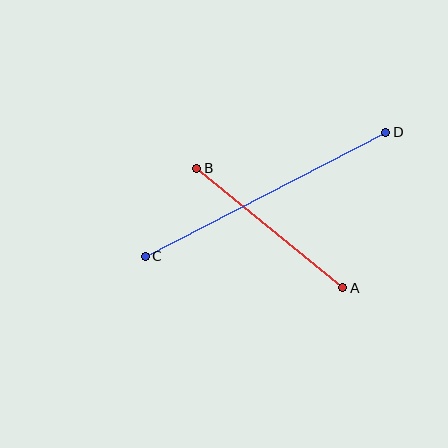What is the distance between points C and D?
The distance is approximately 271 pixels.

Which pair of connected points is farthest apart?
Points C and D are farthest apart.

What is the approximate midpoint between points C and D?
The midpoint is at approximately (265, 194) pixels.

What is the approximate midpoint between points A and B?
The midpoint is at approximately (270, 228) pixels.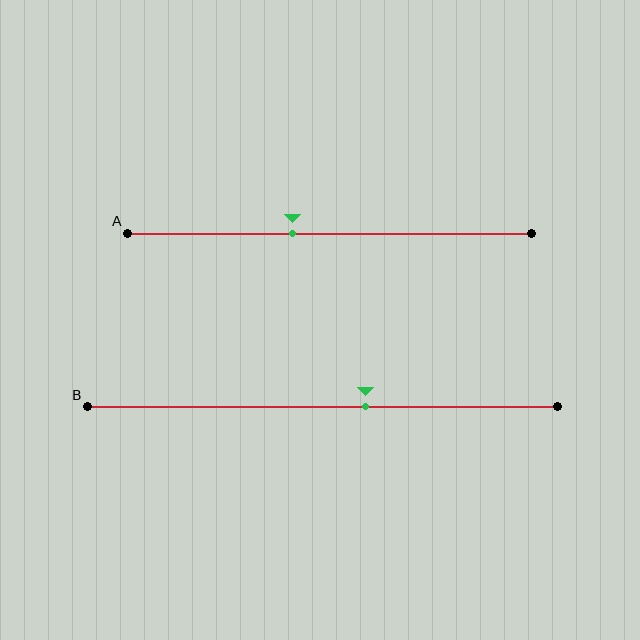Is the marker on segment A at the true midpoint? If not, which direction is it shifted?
No, the marker on segment A is shifted to the left by about 9% of the segment length.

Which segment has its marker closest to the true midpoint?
Segment B has its marker closest to the true midpoint.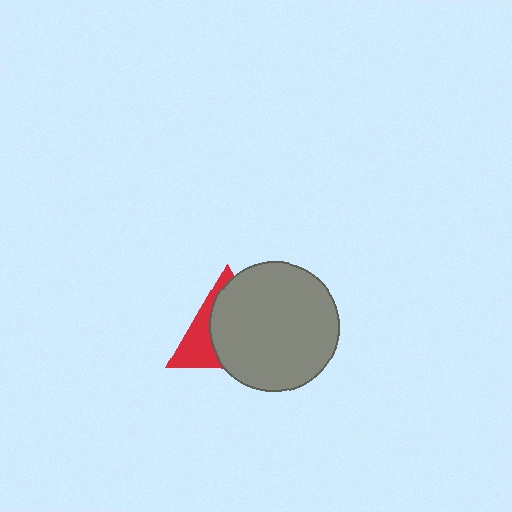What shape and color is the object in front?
The object in front is a gray circle.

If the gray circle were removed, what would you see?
You would see the complete red triangle.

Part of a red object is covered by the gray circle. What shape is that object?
It is a triangle.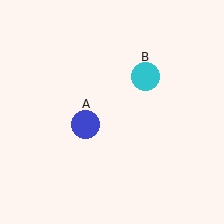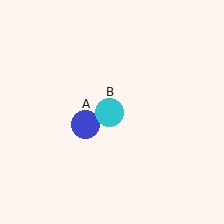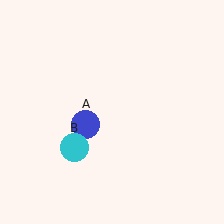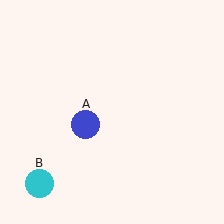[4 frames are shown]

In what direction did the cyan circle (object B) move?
The cyan circle (object B) moved down and to the left.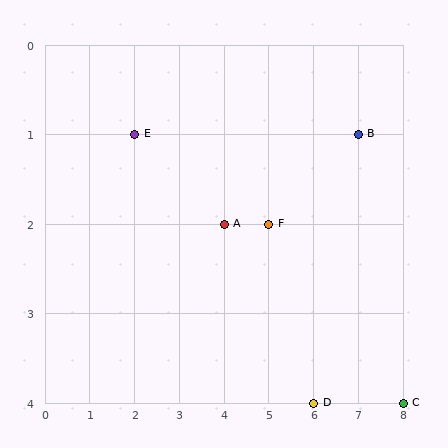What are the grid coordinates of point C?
Point C is at grid coordinates (8, 4).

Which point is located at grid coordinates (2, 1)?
Point E is at (2, 1).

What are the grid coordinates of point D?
Point D is at grid coordinates (6, 4).